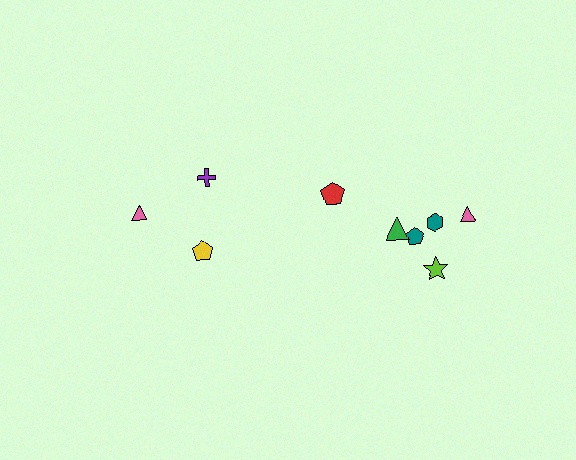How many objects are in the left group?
There are 3 objects.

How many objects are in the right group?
There are 6 objects.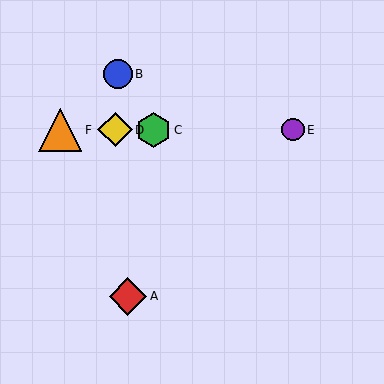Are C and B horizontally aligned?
No, C is at y≈130 and B is at y≈74.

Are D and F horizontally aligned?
Yes, both are at y≈130.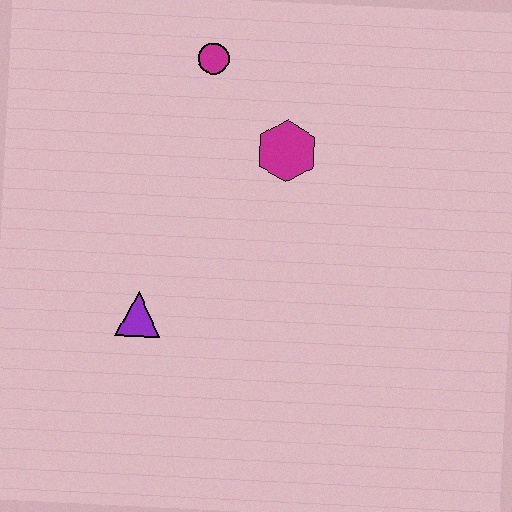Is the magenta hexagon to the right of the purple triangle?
Yes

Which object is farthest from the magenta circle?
The purple triangle is farthest from the magenta circle.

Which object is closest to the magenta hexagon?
The magenta circle is closest to the magenta hexagon.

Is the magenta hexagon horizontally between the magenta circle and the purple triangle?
No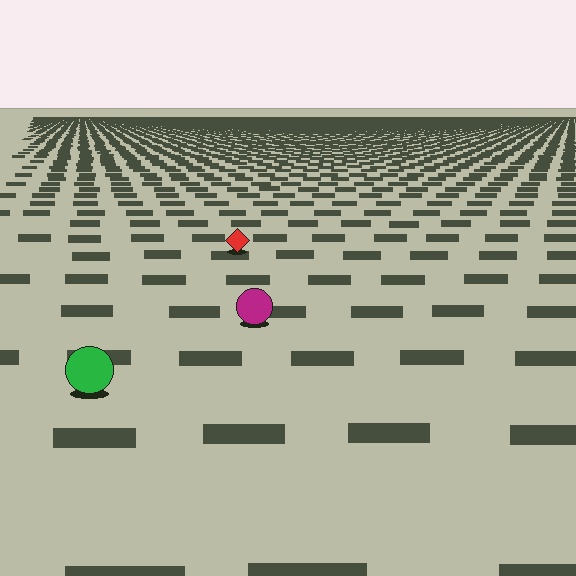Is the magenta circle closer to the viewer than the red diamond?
Yes. The magenta circle is closer — you can tell from the texture gradient: the ground texture is coarser near it.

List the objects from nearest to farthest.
From nearest to farthest: the green circle, the magenta circle, the red diamond.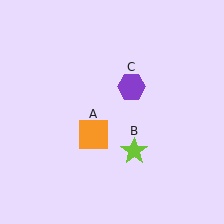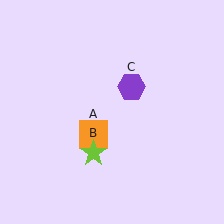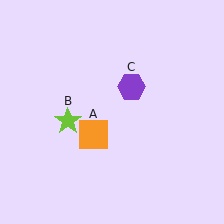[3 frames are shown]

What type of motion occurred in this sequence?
The lime star (object B) rotated clockwise around the center of the scene.